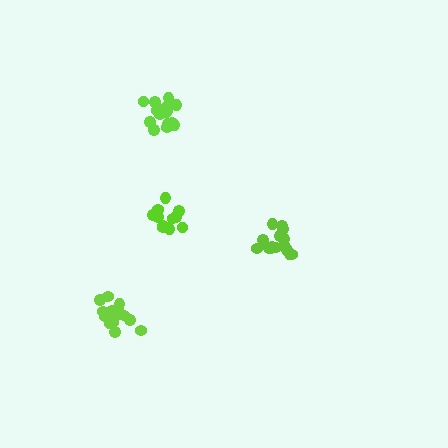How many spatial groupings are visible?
There are 4 spatial groupings.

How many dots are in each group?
Group 1: 17 dots, Group 2: 12 dots, Group 3: 15 dots, Group 4: 14 dots (58 total).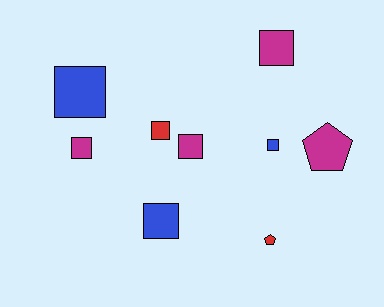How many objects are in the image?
There are 9 objects.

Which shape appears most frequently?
Square, with 7 objects.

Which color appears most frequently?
Magenta, with 4 objects.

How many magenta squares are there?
There are 3 magenta squares.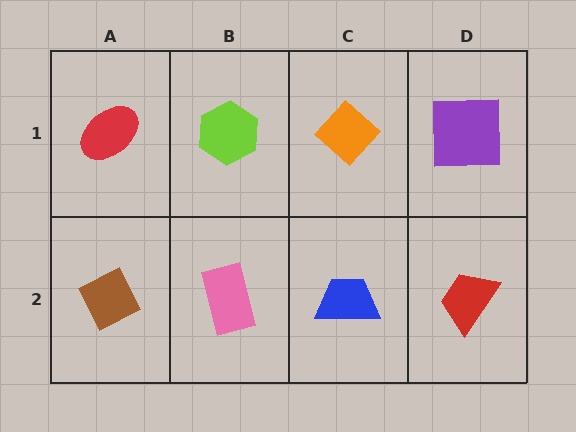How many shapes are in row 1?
4 shapes.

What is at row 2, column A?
A brown diamond.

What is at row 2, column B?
A pink rectangle.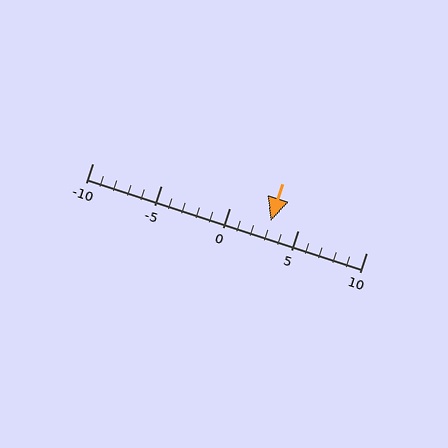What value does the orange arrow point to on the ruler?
The orange arrow points to approximately 3.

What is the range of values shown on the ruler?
The ruler shows values from -10 to 10.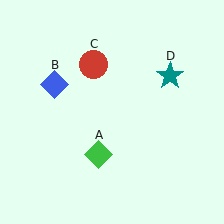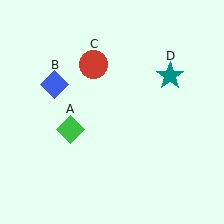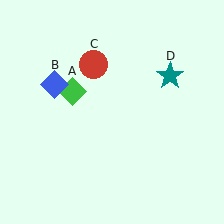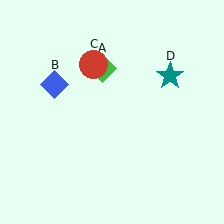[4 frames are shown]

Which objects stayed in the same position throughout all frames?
Blue diamond (object B) and red circle (object C) and teal star (object D) remained stationary.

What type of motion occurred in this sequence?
The green diamond (object A) rotated clockwise around the center of the scene.